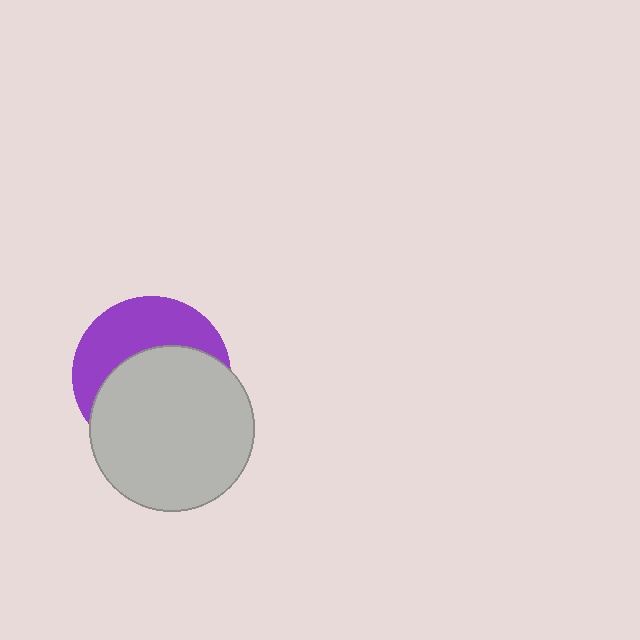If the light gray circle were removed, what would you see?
You would see the complete purple circle.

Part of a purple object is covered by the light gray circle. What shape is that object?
It is a circle.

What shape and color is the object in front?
The object in front is a light gray circle.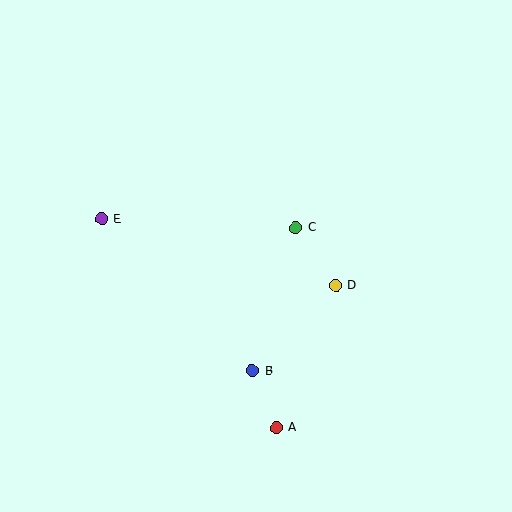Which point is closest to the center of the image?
Point C at (296, 228) is closest to the center.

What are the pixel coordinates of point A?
Point A is at (276, 427).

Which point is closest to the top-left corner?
Point E is closest to the top-left corner.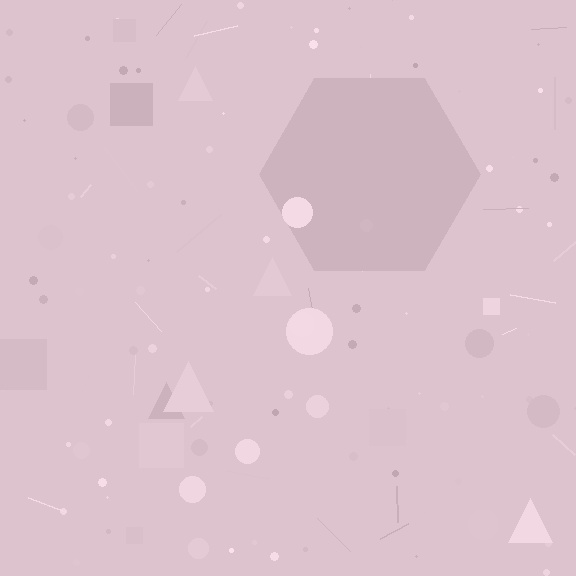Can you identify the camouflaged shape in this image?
The camouflaged shape is a hexagon.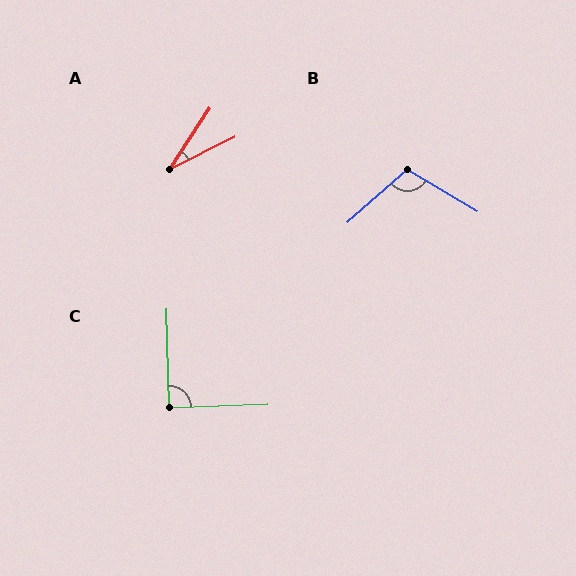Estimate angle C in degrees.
Approximately 90 degrees.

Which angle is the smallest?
A, at approximately 30 degrees.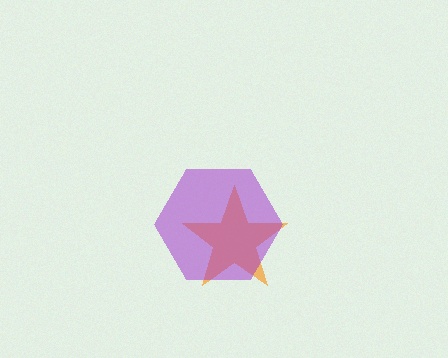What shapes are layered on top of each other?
The layered shapes are: an orange star, a purple hexagon.